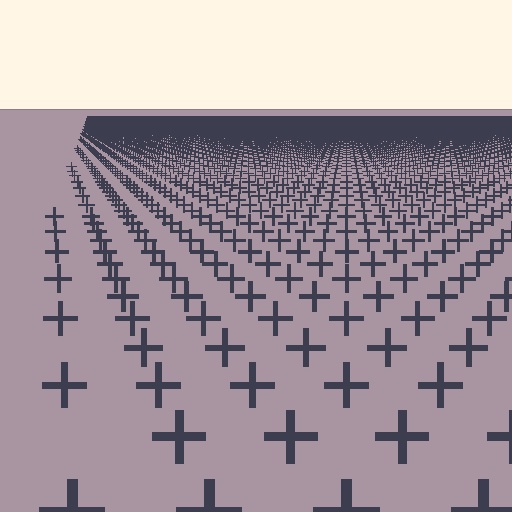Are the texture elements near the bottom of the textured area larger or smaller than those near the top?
Larger. Near the bottom, elements are closer to the viewer and appear at a bigger on-screen size.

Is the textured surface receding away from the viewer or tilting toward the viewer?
The surface is receding away from the viewer. Texture elements get smaller and denser toward the top.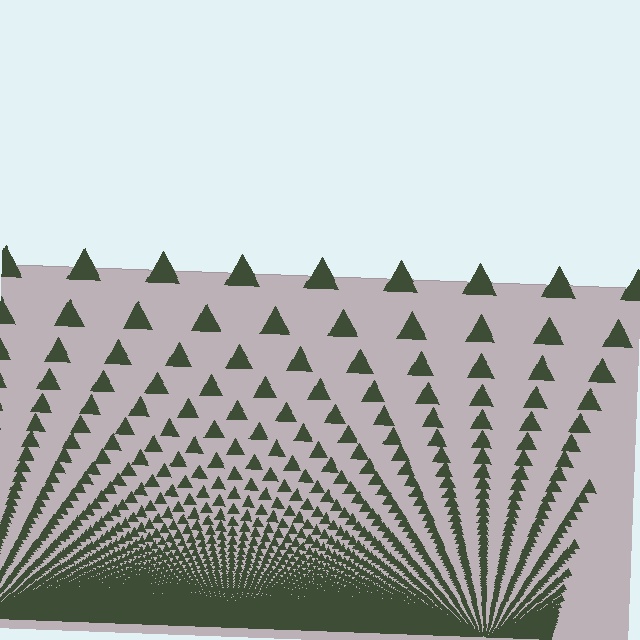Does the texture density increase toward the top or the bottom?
Density increases toward the bottom.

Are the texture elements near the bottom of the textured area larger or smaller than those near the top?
Smaller. The gradient is inverted — elements near the bottom are smaller and denser.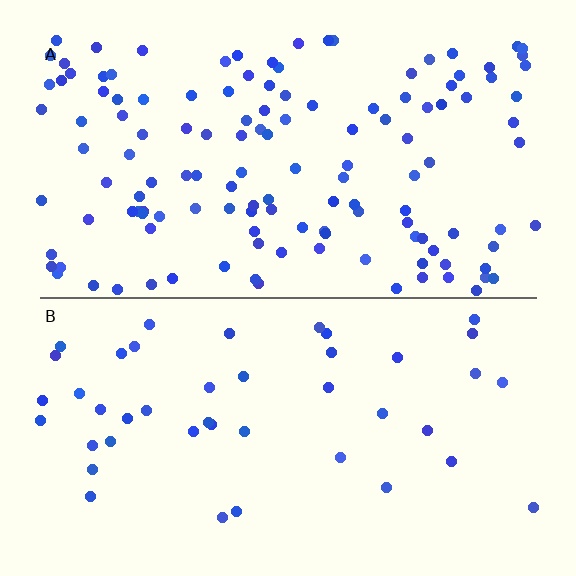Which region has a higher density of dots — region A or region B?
A (the top).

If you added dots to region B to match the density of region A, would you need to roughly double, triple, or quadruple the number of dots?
Approximately triple.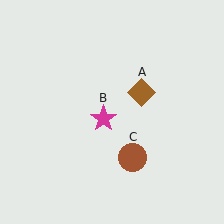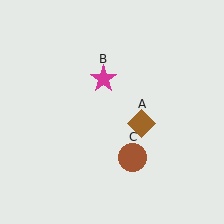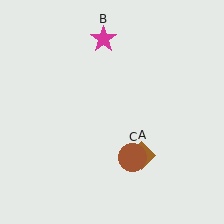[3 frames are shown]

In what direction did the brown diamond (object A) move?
The brown diamond (object A) moved down.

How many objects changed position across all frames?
2 objects changed position: brown diamond (object A), magenta star (object B).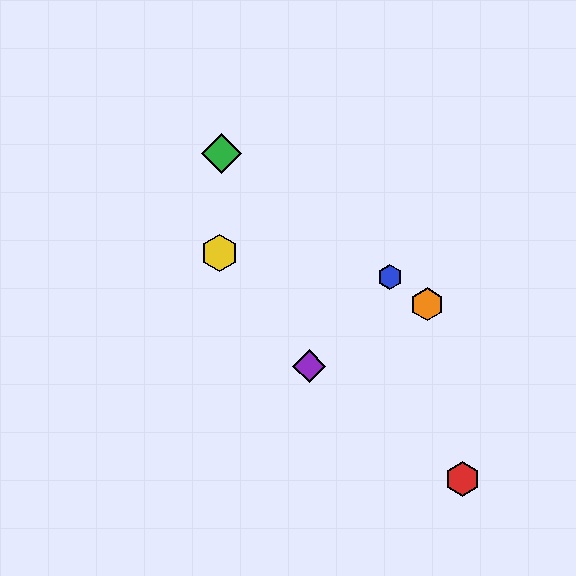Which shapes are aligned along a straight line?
The blue hexagon, the green diamond, the orange hexagon are aligned along a straight line.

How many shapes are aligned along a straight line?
3 shapes (the blue hexagon, the green diamond, the orange hexagon) are aligned along a straight line.